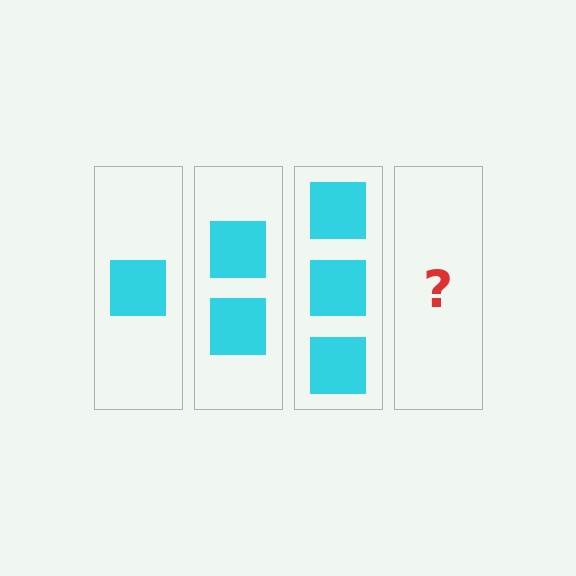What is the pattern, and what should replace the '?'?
The pattern is that each step adds one more square. The '?' should be 4 squares.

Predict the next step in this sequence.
The next step is 4 squares.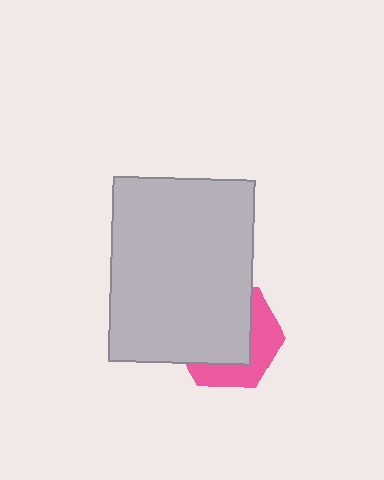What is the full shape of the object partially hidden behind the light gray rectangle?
The partially hidden object is a pink hexagon.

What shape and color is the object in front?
The object in front is a light gray rectangle.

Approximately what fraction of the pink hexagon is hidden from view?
Roughly 61% of the pink hexagon is hidden behind the light gray rectangle.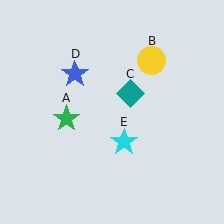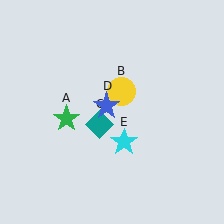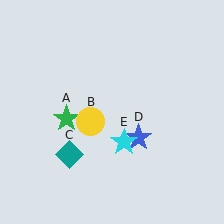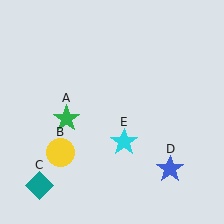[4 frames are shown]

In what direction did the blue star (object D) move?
The blue star (object D) moved down and to the right.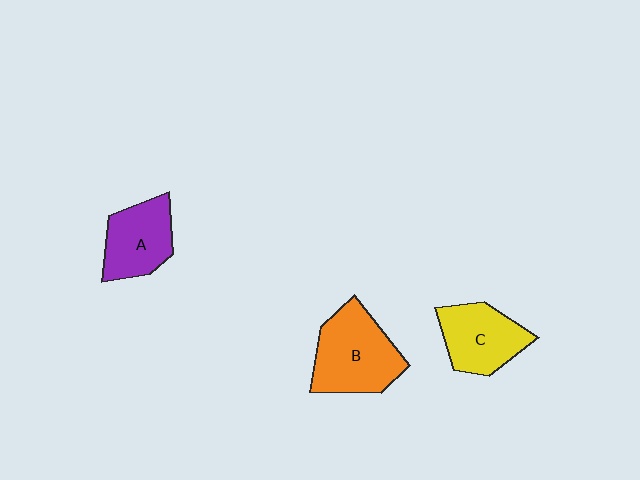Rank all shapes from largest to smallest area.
From largest to smallest: B (orange), C (yellow), A (purple).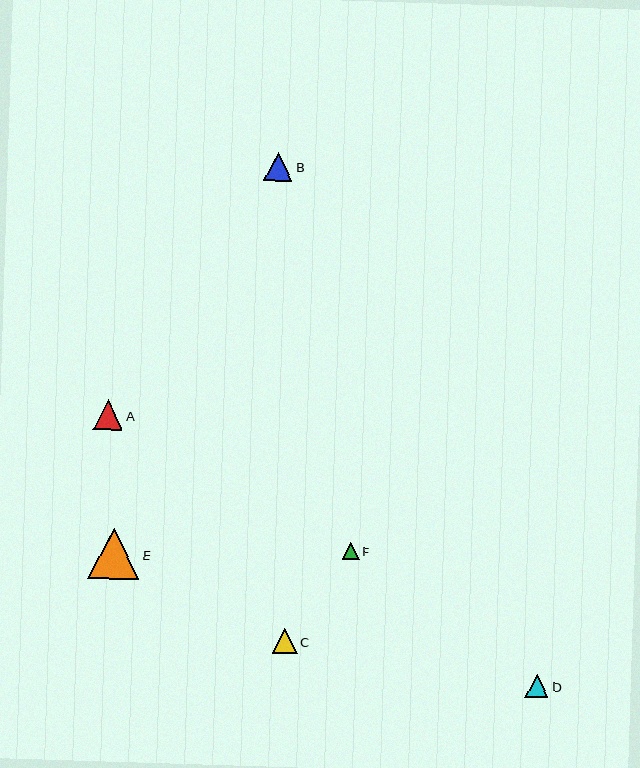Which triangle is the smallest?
Triangle F is the smallest with a size of approximately 17 pixels.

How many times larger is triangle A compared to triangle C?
Triangle A is approximately 1.2 times the size of triangle C.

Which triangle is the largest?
Triangle E is the largest with a size of approximately 51 pixels.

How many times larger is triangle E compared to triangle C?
Triangle E is approximately 2.1 times the size of triangle C.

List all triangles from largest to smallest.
From largest to smallest: E, A, B, C, D, F.